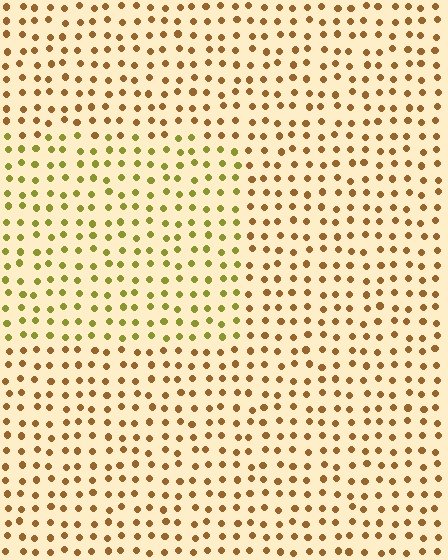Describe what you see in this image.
The image is filled with small brown elements in a uniform arrangement. A rectangle-shaped region is visible where the elements are tinted to a slightly different hue, forming a subtle color boundary.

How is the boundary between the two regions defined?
The boundary is defined purely by a slight shift in hue (about 36 degrees). Spacing, size, and orientation are identical on both sides.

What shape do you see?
I see a rectangle.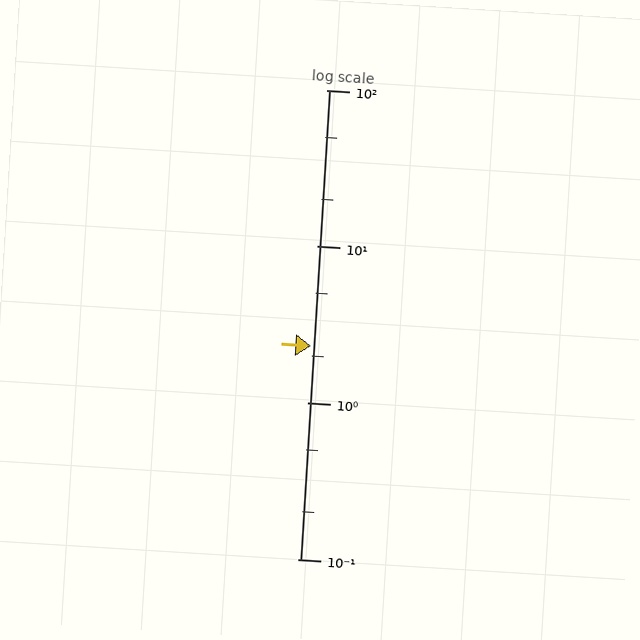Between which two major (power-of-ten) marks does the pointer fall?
The pointer is between 1 and 10.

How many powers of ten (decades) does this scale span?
The scale spans 3 decades, from 0.1 to 100.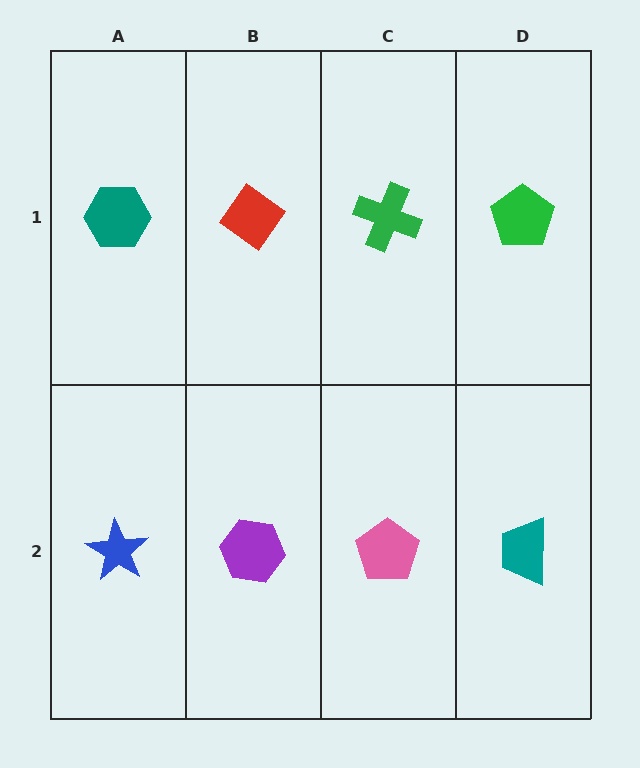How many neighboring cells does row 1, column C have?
3.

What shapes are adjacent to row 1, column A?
A blue star (row 2, column A), a red diamond (row 1, column B).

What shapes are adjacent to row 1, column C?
A pink pentagon (row 2, column C), a red diamond (row 1, column B), a green pentagon (row 1, column D).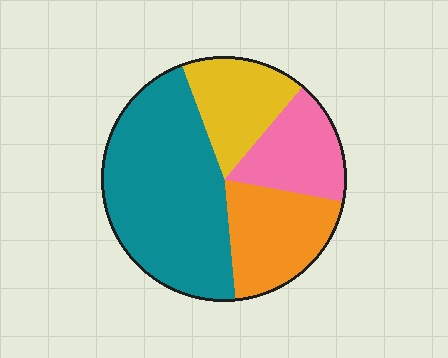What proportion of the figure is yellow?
Yellow takes up between a sixth and a third of the figure.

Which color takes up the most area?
Teal, at roughly 45%.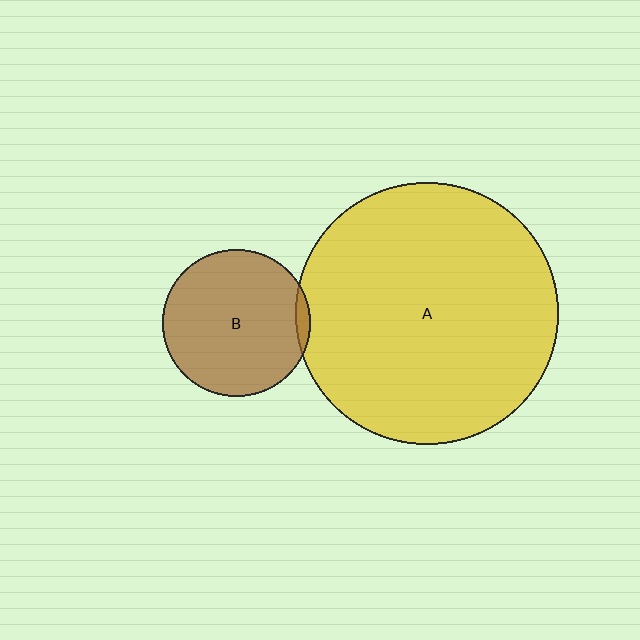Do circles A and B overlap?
Yes.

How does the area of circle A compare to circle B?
Approximately 3.2 times.